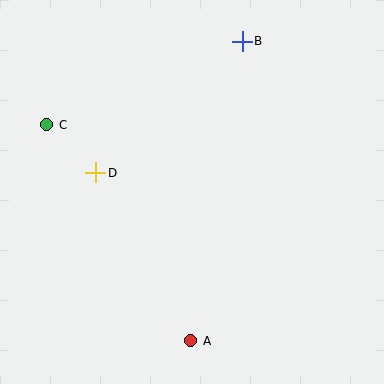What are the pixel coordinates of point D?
Point D is at (96, 173).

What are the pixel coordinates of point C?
Point C is at (47, 125).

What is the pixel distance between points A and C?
The distance between A and C is 260 pixels.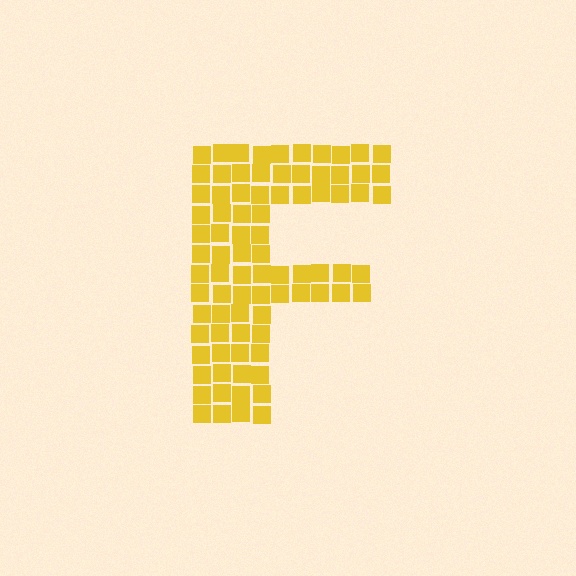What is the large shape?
The large shape is the letter F.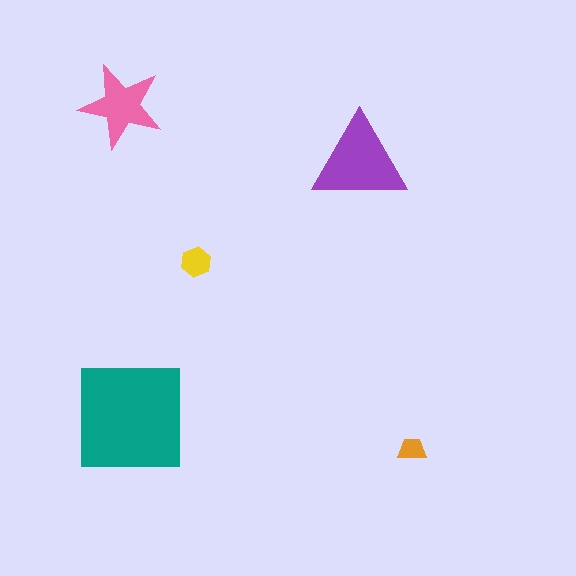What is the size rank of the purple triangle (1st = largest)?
2nd.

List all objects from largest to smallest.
The teal square, the purple triangle, the pink star, the yellow hexagon, the orange trapezoid.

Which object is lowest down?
The orange trapezoid is bottommost.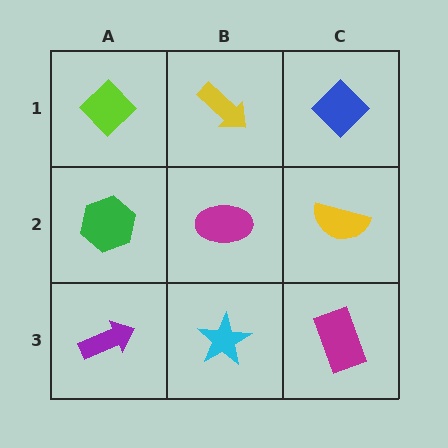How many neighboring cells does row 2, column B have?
4.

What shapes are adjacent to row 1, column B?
A magenta ellipse (row 2, column B), a lime diamond (row 1, column A), a blue diamond (row 1, column C).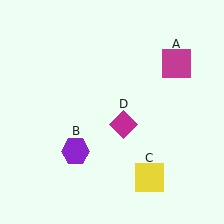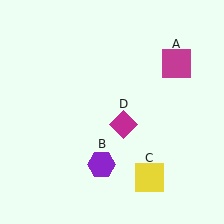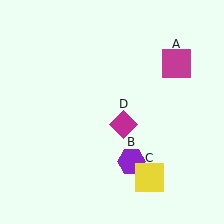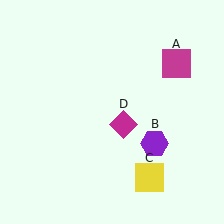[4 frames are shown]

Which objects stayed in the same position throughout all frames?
Magenta square (object A) and yellow square (object C) and magenta diamond (object D) remained stationary.